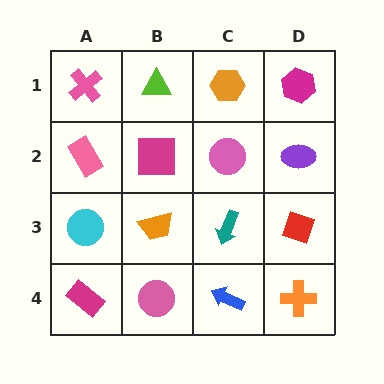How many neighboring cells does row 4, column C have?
3.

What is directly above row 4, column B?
An orange trapezoid.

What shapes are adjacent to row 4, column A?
A cyan circle (row 3, column A), a pink circle (row 4, column B).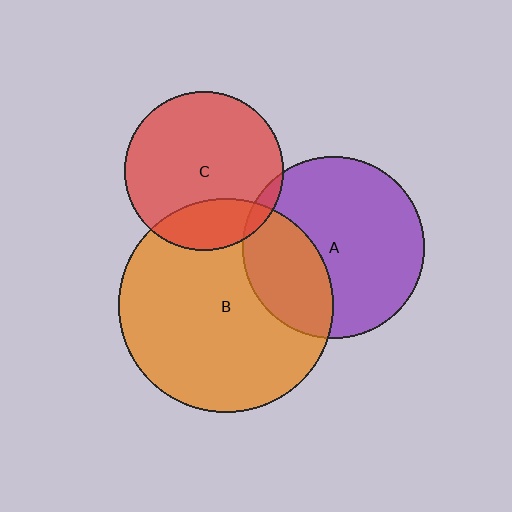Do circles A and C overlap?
Yes.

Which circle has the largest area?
Circle B (orange).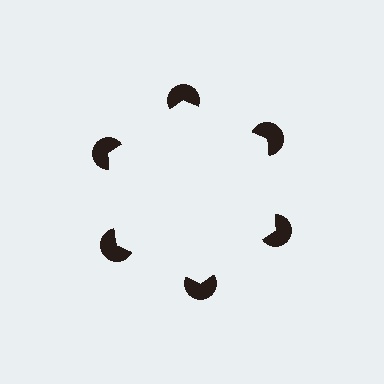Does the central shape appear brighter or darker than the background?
It typically appears slightly brighter than the background, even though no actual brightness change is drawn.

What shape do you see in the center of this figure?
An illusory hexagon — its edges are inferred from the aligned wedge cuts in the pac-man discs, not physically drawn.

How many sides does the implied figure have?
6 sides.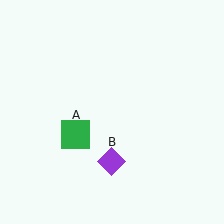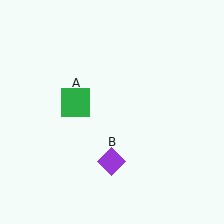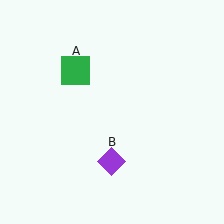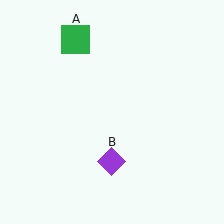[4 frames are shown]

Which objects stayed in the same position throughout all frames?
Purple diamond (object B) remained stationary.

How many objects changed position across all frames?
1 object changed position: green square (object A).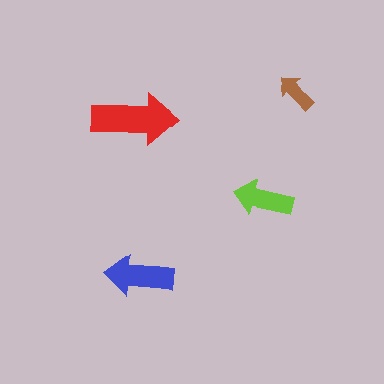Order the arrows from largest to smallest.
the red one, the blue one, the lime one, the brown one.